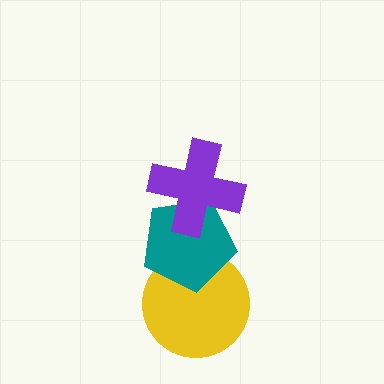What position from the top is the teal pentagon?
The teal pentagon is 2nd from the top.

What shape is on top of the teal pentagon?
The purple cross is on top of the teal pentagon.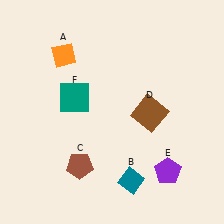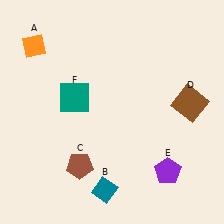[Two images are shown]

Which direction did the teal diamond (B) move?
The teal diamond (B) moved left.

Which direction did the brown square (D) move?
The brown square (D) moved right.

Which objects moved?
The objects that moved are: the orange diamond (A), the teal diamond (B), the brown square (D).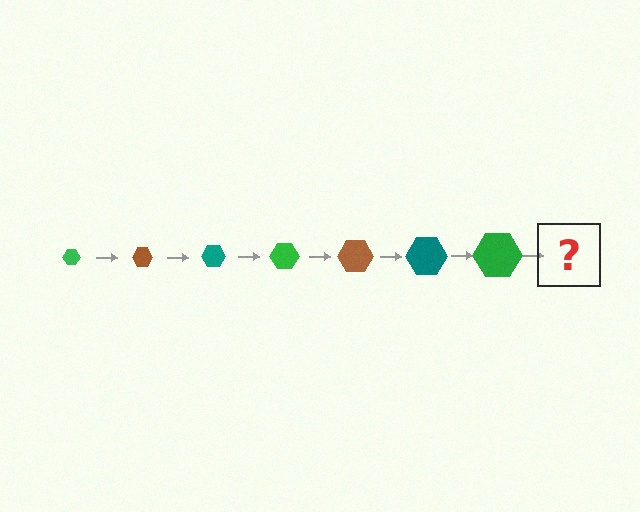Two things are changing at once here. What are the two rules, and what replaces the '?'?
The two rules are that the hexagon grows larger each step and the color cycles through green, brown, and teal. The '?' should be a brown hexagon, larger than the previous one.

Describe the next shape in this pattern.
It should be a brown hexagon, larger than the previous one.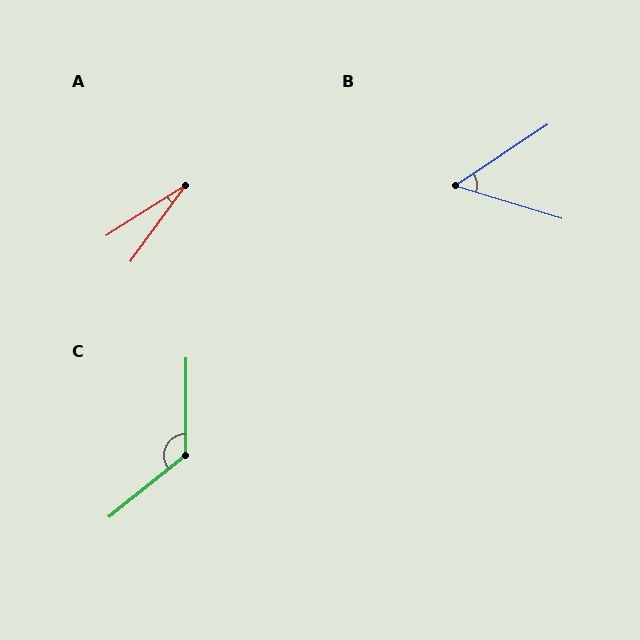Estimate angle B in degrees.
Approximately 51 degrees.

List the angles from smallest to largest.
A (21°), B (51°), C (129°).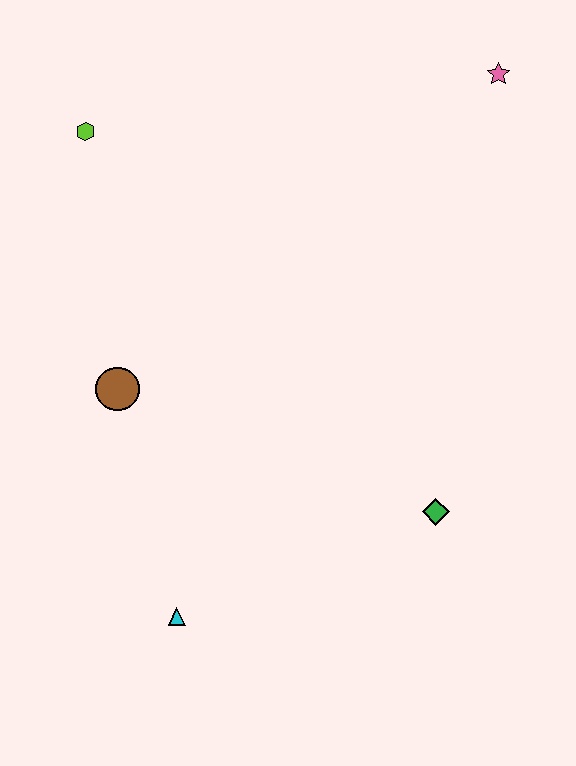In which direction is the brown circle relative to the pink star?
The brown circle is to the left of the pink star.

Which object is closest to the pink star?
The lime hexagon is closest to the pink star.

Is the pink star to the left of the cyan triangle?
No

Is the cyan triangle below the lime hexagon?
Yes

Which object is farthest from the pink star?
The cyan triangle is farthest from the pink star.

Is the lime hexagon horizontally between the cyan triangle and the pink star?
No